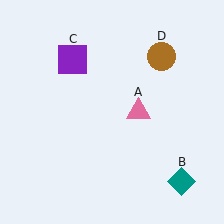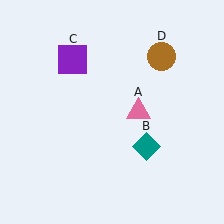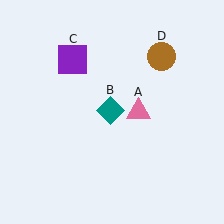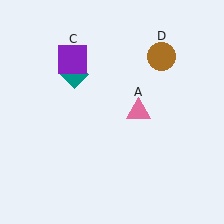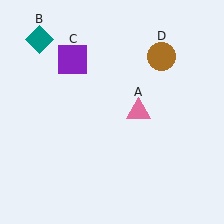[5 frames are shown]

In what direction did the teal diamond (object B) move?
The teal diamond (object B) moved up and to the left.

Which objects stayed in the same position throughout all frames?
Pink triangle (object A) and purple square (object C) and brown circle (object D) remained stationary.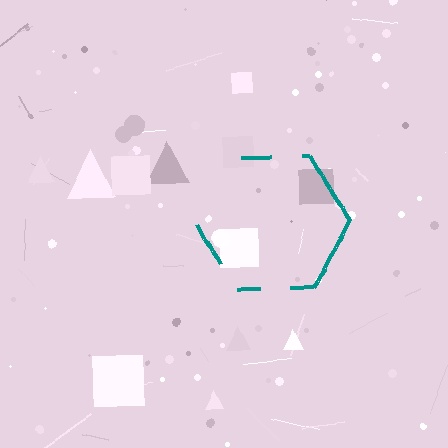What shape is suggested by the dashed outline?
The dashed outline suggests a hexagon.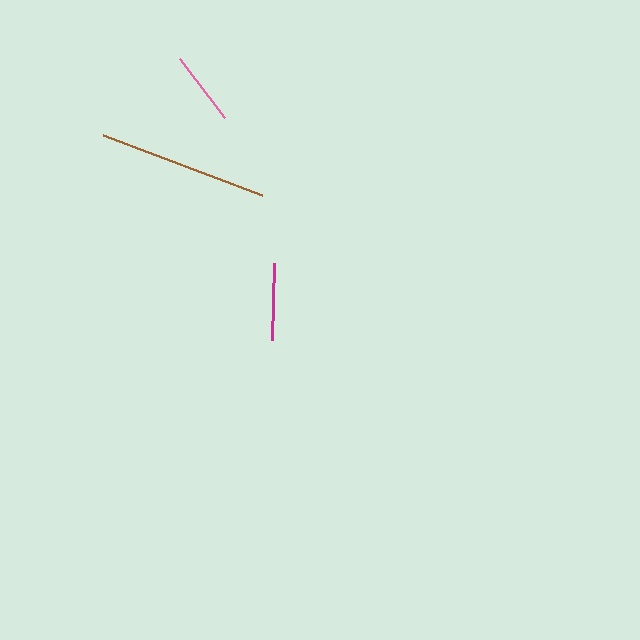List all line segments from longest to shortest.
From longest to shortest: brown, magenta, pink.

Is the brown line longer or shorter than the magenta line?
The brown line is longer than the magenta line.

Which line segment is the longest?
The brown line is the longest at approximately 169 pixels.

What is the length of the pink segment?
The pink segment is approximately 74 pixels long.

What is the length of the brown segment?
The brown segment is approximately 169 pixels long.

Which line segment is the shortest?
The pink line is the shortest at approximately 74 pixels.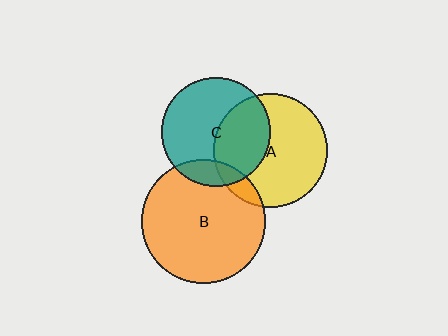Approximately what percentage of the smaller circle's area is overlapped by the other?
Approximately 15%.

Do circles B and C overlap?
Yes.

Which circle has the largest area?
Circle B (orange).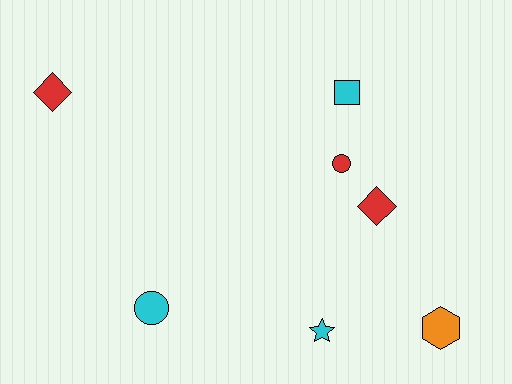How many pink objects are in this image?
There are no pink objects.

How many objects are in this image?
There are 7 objects.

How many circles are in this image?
There are 2 circles.